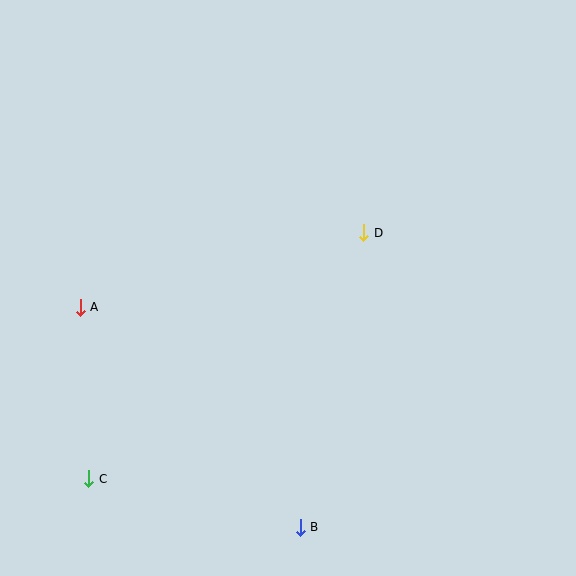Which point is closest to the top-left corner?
Point A is closest to the top-left corner.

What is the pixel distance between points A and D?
The distance between A and D is 293 pixels.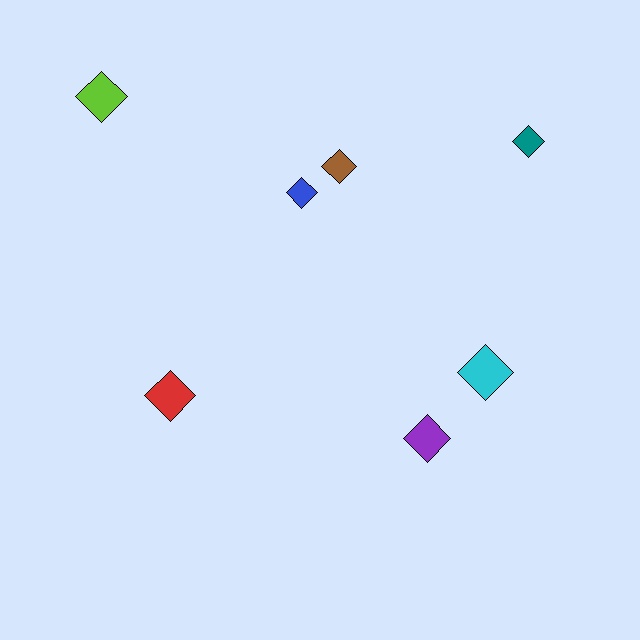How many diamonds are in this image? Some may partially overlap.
There are 7 diamonds.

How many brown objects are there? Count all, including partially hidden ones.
There is 1 brown object.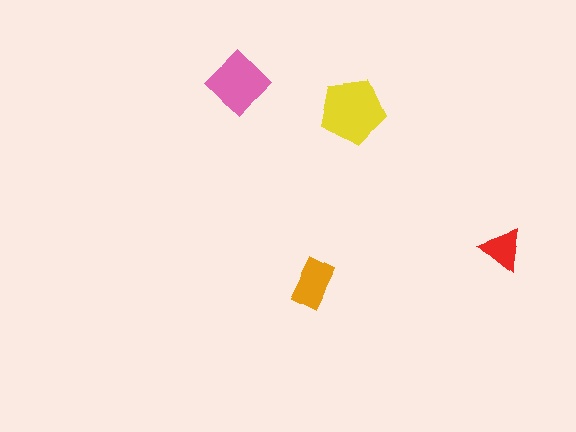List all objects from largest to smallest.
The yellow pentagon, the pink diamond, the orange rectangle, the red triangle.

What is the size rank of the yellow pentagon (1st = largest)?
1st.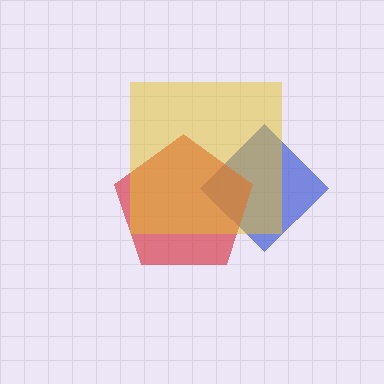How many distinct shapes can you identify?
There are 3 distinct shapes: a blue diamond, a red pentagon, a yellow square.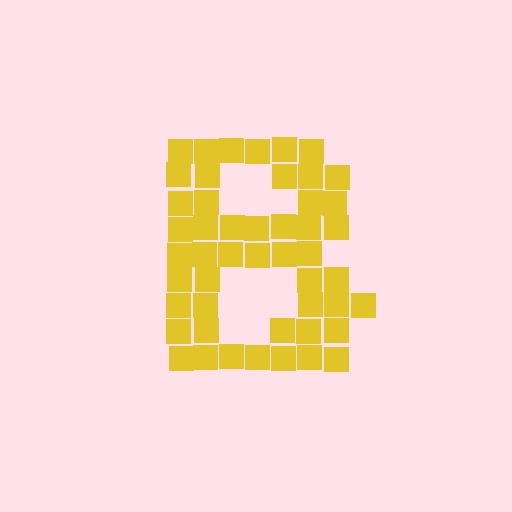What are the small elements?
The small elements are squares.